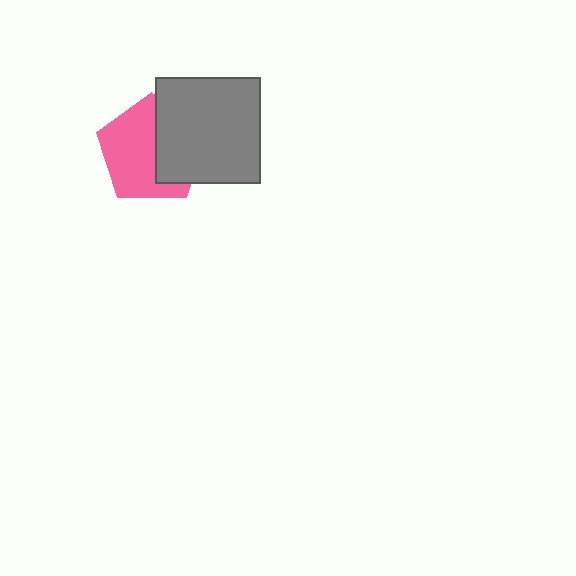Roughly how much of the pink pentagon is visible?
About half of it is visible (roughly 60%).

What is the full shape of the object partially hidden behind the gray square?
The partially hidden object is a pink pentagon.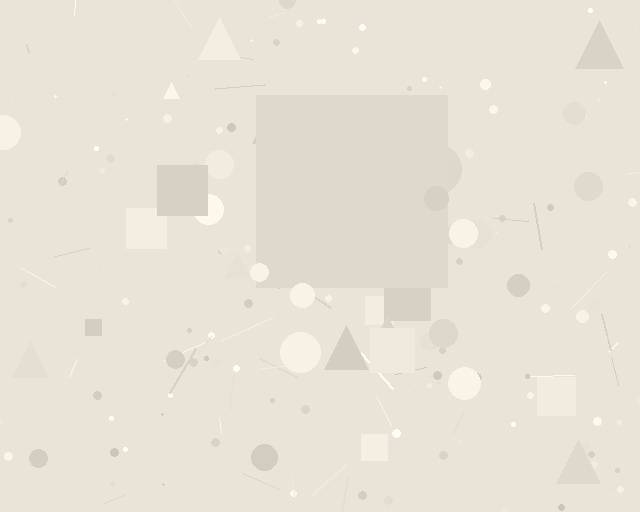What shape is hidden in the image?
A square is hidden in the image.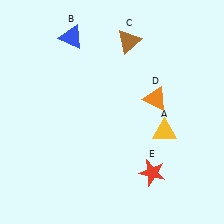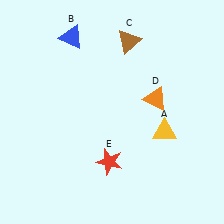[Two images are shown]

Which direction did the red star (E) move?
The red star (E) moved left.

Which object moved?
The red star (E) moved left.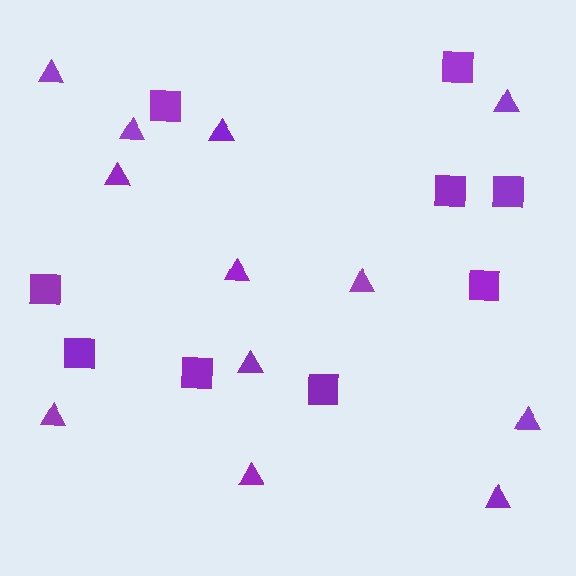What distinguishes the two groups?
There are 2 groups: one group of triangles (12) and one group of squares (9).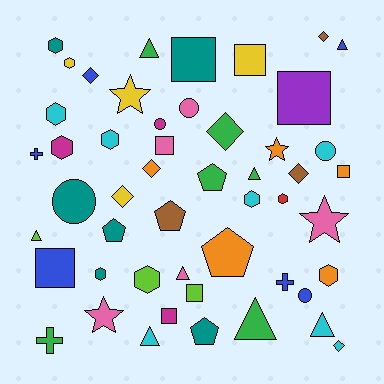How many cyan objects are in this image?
There are 7 cyan objects.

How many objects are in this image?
There are 50 objects.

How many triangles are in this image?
There are 8 triangles.